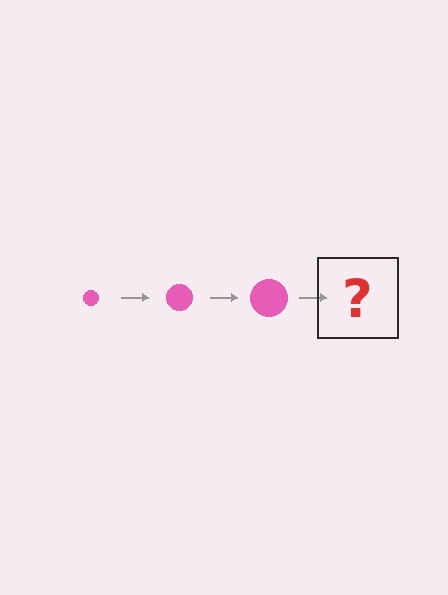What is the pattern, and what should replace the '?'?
The pattern is that the circle gets progressively larger each step. The '?' should be a pink circle, larger than the previous one.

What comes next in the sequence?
The next element should be a pink circle, larger than the previous one.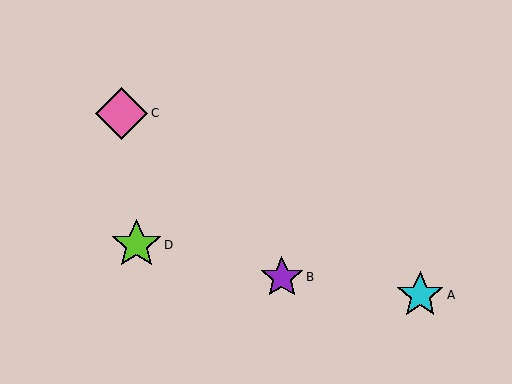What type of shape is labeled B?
Shape B is a purple star.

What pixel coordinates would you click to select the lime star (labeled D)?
Click at (136, 245) to select the lime star D.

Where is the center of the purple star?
The center of the purple star is at (282, 277).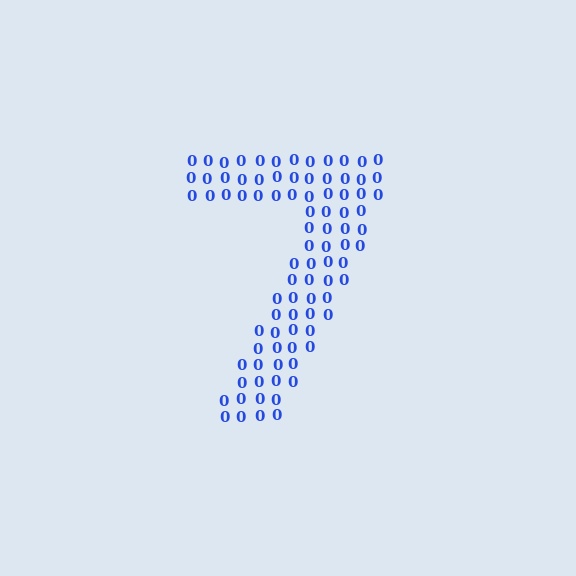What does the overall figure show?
The overall figure shows the digit 7.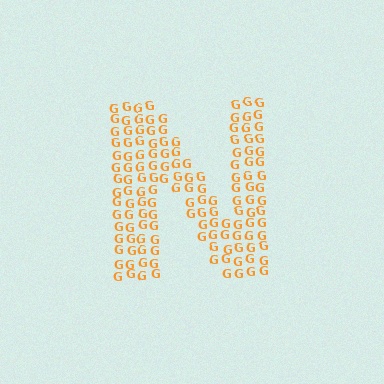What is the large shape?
The large shape is the letter N.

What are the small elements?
The small elements are letter G's.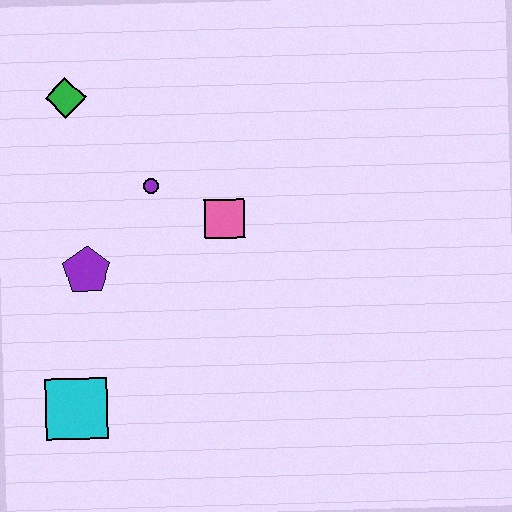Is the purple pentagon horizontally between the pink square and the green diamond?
Yes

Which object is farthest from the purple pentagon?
The green diamond is farthest from the purple pentagon.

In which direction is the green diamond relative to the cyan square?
The green diamond is above the cyan square.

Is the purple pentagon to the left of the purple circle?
Yes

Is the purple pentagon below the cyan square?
No